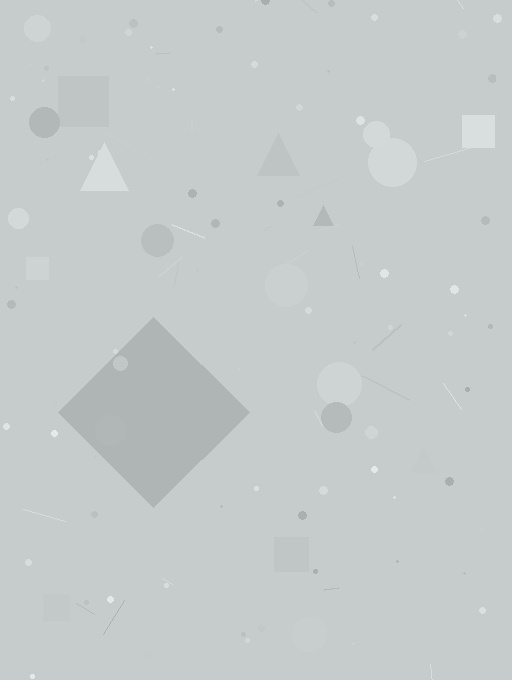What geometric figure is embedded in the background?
A diamond is embedded in the background.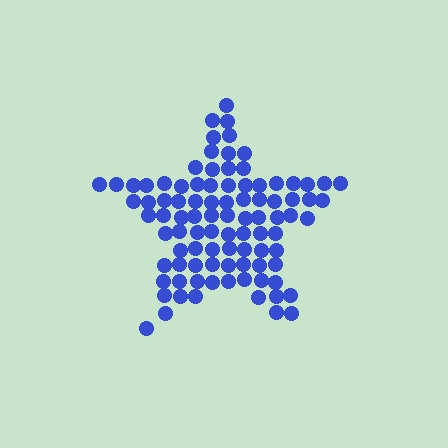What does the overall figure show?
The overall figure shows a star.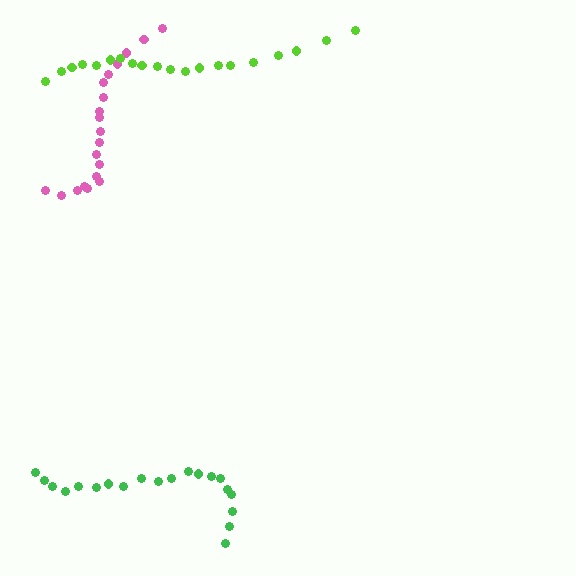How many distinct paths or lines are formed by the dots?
There are 3 distinct paths.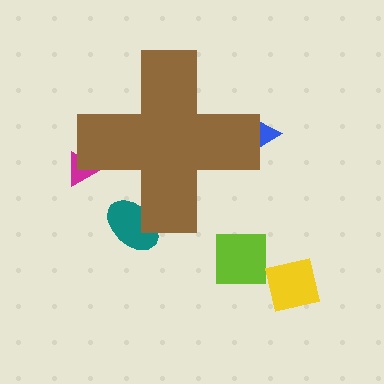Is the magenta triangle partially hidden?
Yes, the magenta triangle is partially hidden behind the brown cross.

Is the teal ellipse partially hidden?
Yes, the teal ellipse is partially hidden behind the brown cross.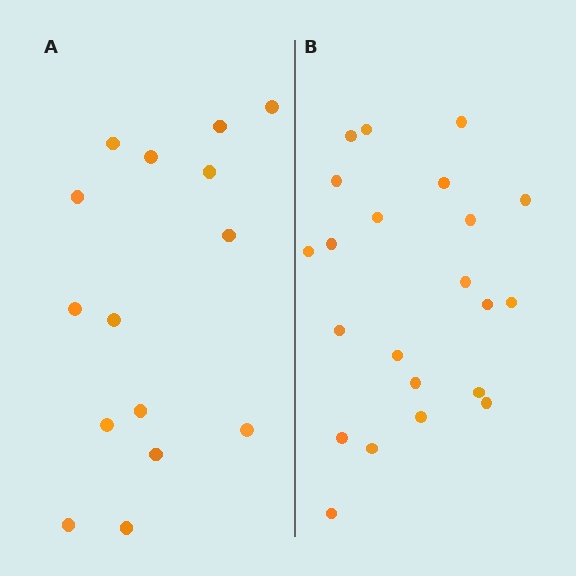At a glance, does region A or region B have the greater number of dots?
Region B (the right region) has more dots.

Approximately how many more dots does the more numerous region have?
Region B has roughly 8 or so more dots than region A.